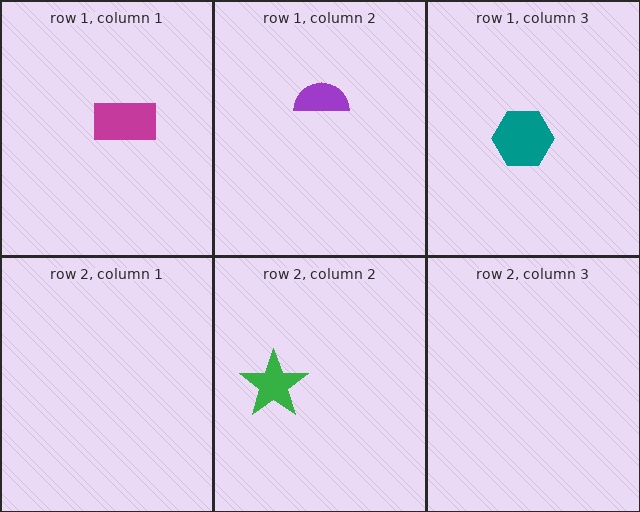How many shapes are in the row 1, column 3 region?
1.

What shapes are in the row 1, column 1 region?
The magenta rectangle.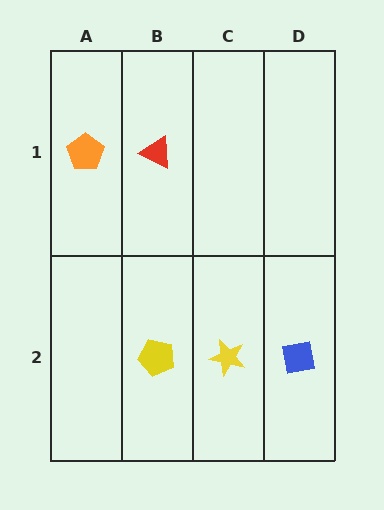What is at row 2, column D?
A blue square.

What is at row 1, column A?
An orange pentagon.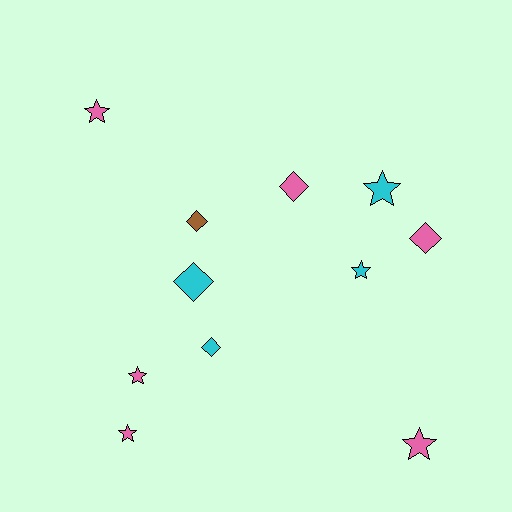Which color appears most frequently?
Pink, with 6 objects.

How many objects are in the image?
There are 11 objects.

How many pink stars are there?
There are 4 pink stars.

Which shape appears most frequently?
Star, with 6 objects.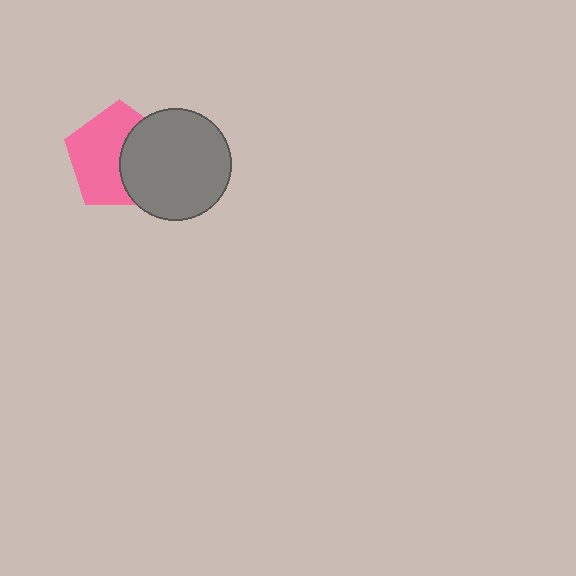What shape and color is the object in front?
The object in front is a gray circle.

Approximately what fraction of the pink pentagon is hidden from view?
Roughly 41% of the pink pentagon is hidden behind the gray circle.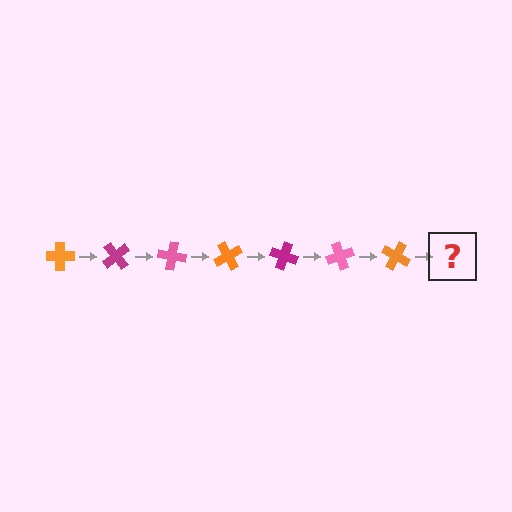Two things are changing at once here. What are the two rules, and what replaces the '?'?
The two rules are that it rotates 50 degrees each step and the color cycles through orange, magenta, and pink. The '?' should be a magenta cross, rotated 350 degrees from the start.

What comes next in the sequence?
The next element should be a magenta cross, rotated 350 degrees from the start.